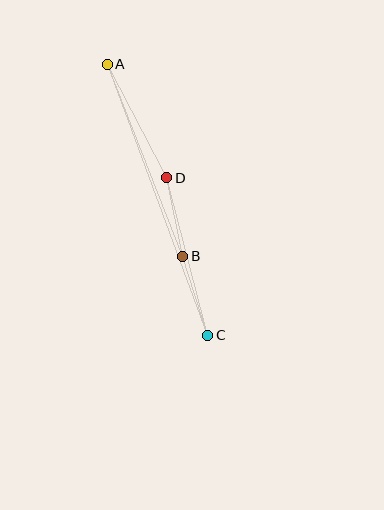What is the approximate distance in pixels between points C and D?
The distance between C and D is approximately 163 pixels.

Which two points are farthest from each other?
Points A and C are farthest from each other.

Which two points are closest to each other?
Points B and D are closest to each other.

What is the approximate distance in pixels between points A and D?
The distance between A and D is approximately 128 pixels.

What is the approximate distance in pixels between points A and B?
The distance between A and B is approximately 206 pixels.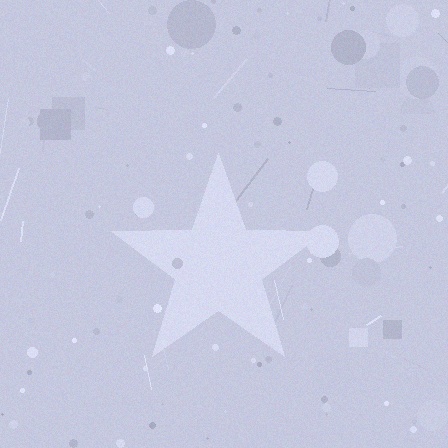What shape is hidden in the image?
A star is hidden in the image.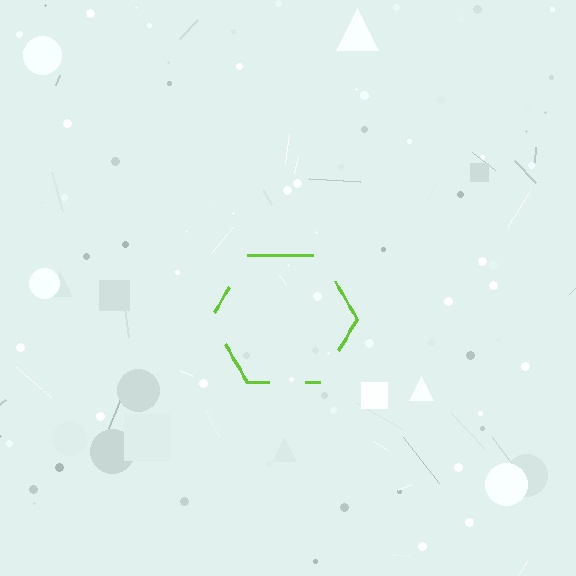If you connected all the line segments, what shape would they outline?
They would outline a hexagon.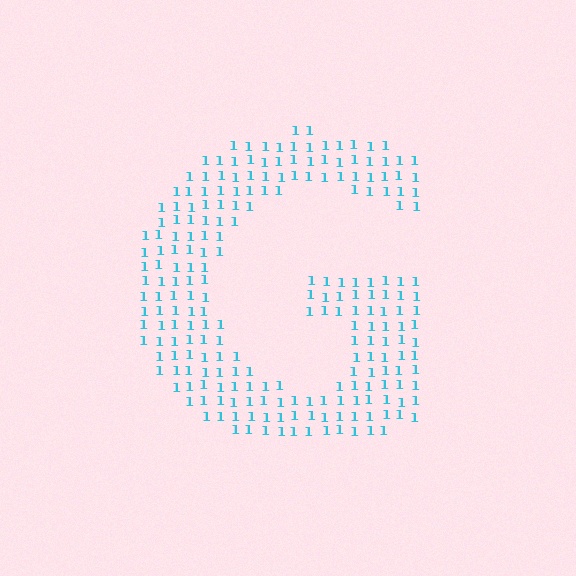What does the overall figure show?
The overall figure shows the letter G.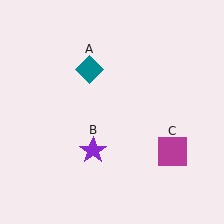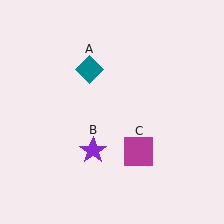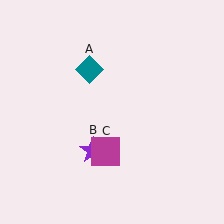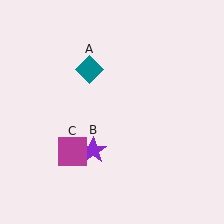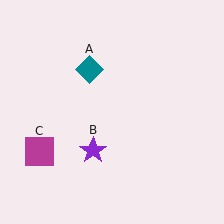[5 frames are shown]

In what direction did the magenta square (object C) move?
The magenta square (object C) moved left.